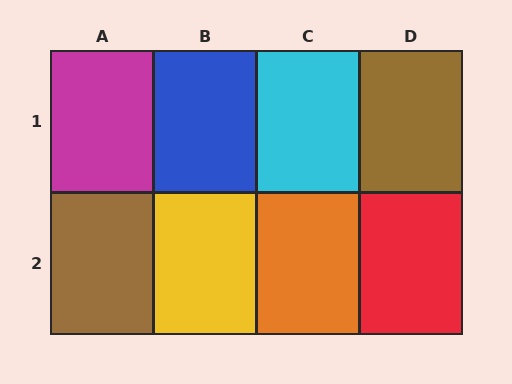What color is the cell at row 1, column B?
Blue.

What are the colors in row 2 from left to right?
Brown, yellow, orange, red.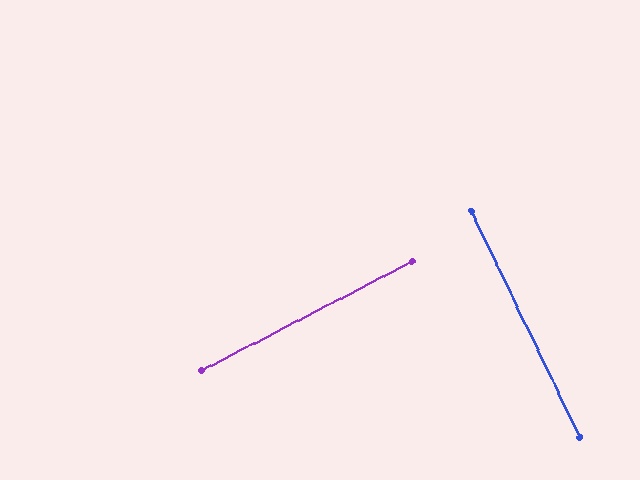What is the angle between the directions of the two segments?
Approximately 88 degrees.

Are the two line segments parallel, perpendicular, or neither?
Perpendicular — they meet at approximately 88°.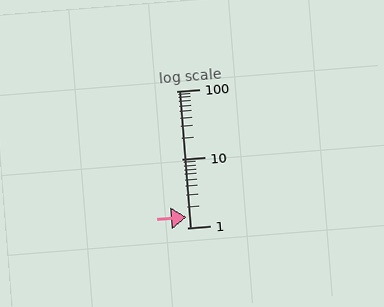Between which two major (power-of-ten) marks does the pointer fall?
The pointer is between 1 and 10.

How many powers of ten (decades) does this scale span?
The scale spans 2 decades, from 1 to 100.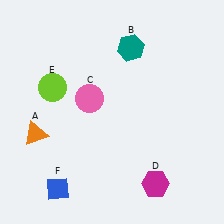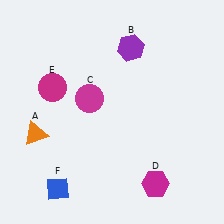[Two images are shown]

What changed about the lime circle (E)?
In Image 1, E is lime. In Image 2, it changed to magenta.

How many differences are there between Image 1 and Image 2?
There are 3 differences between the two images.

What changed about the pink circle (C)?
In Image 1, C is pink. In Image 2, it changed to magenta.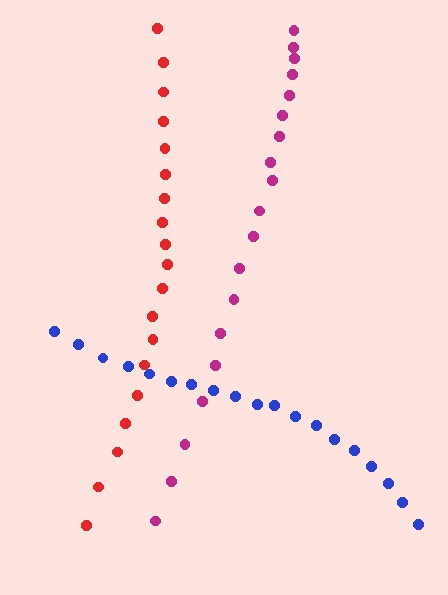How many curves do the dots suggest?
There are 3 distinct paths.